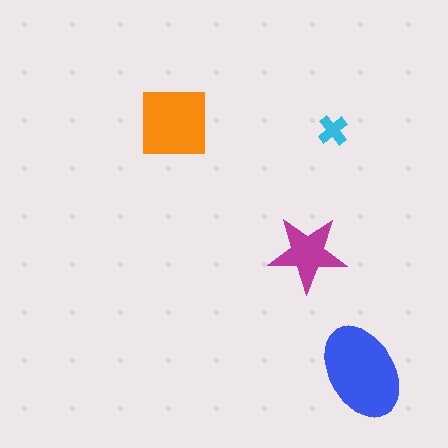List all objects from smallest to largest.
The cyan cross, the magenta star, the orange square, the blue ellipse.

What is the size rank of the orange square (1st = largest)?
2nd.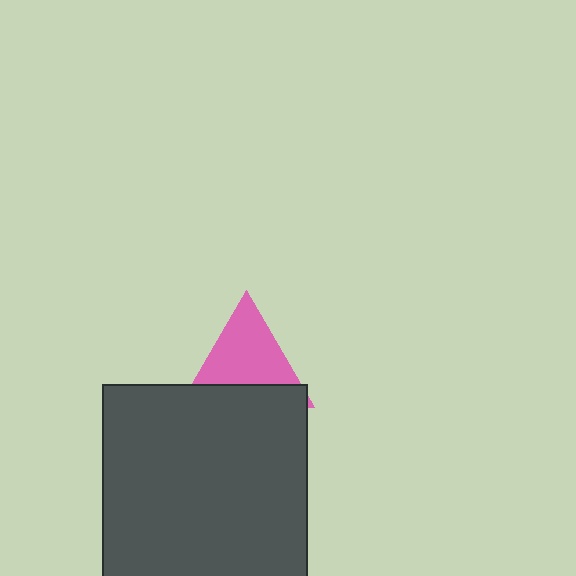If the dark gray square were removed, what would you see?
You would see the complete pink triangle.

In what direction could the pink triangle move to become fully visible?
The pink triangle could move up. That would shift it out from behind the dark gray square entirely.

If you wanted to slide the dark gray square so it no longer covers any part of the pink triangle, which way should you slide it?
Slide it down — that is the most direct way to separate the two shapes.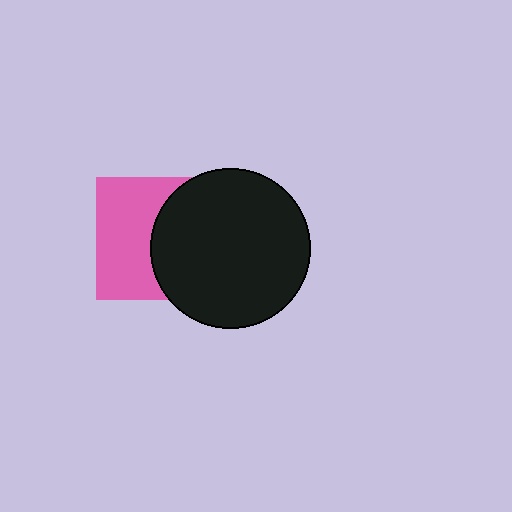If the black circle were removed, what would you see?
You would see the complete pink square.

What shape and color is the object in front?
The object in front is a black circle.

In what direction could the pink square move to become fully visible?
The pink square could move left. That would shift it out from behind the black circle entirely.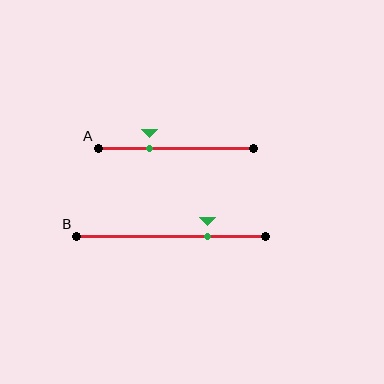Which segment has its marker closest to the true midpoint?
Segment A has its marker closest to the true midpoint.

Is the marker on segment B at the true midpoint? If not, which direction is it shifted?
No, the marker on segment B is shifted to the right by about 20% of the segment length.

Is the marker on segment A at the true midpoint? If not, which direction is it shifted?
No, the marker on segment A is shifted to the left by about 17% of the segment length.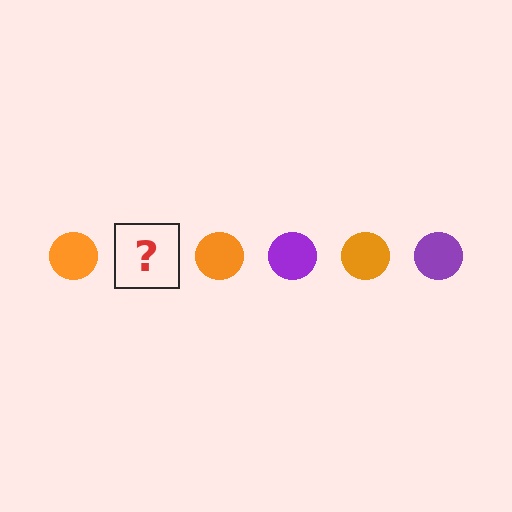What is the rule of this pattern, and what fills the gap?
The rule is that the pattern cycles through orange, purple circles. The gap should be filled with a purple circle.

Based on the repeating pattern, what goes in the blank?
The blank should be a purple circle.